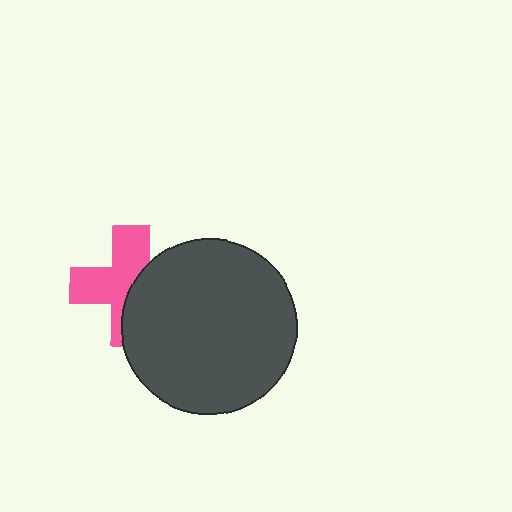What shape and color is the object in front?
The object in front is a dark gray circle.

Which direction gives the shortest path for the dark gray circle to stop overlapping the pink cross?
Moving right gives the shortest separation.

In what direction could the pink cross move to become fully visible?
The pink cross could move left. That would shift it out from behind the dark gray circle entirely.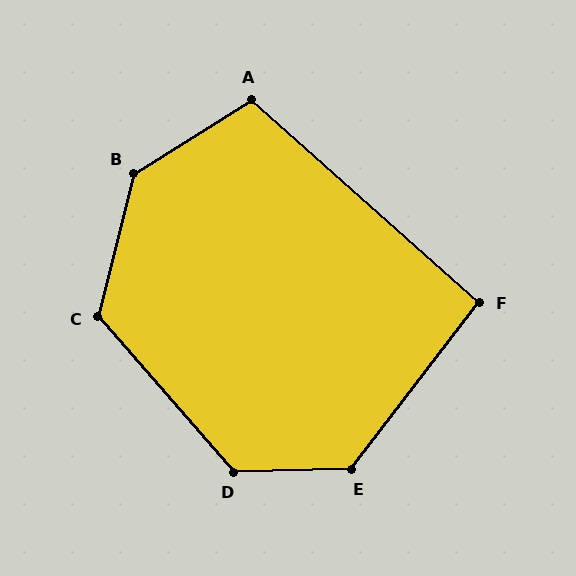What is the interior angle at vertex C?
Approximately 125 degrees (obtuse).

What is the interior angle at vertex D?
Approximately 130 degrees (obtuse).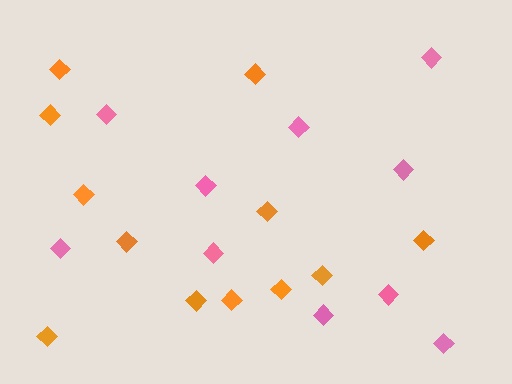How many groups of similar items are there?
There are 2 groups: one group of pink diamonds (10) and one group of orange diamonds (12).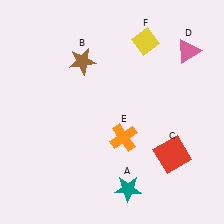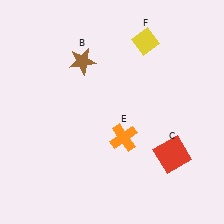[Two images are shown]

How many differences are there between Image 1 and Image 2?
There are 2 differences between the two images.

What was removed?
The teal star (A), the pink triangle (D) were removed in Image 2.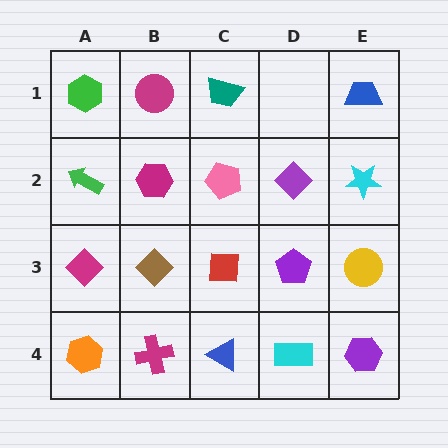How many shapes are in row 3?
5 shapes.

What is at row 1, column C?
A teal trapezoid.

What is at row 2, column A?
A green arrow.